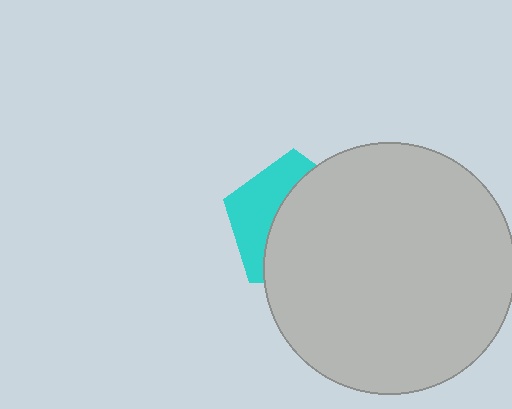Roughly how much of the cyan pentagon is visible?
A small part of it is visible (roughly 37%).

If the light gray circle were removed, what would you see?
You would see the complete cyan pentagon.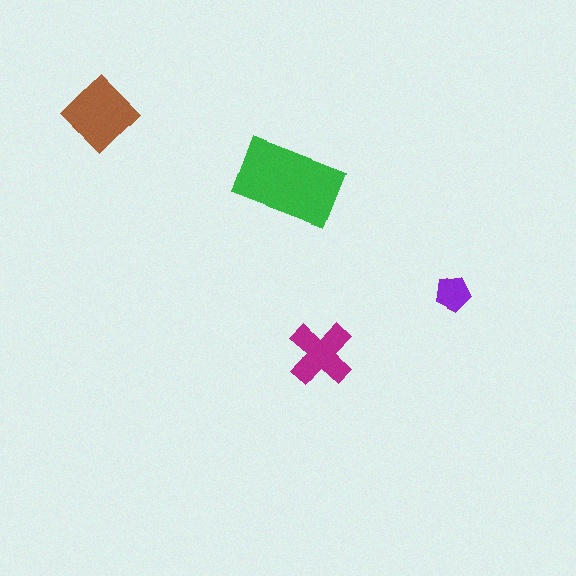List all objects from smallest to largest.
The purple pentagon, the magenta cross, the brown diamond, the green rectangle.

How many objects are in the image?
There are 4 objects in the image.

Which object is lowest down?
The magenta cross is bottommost.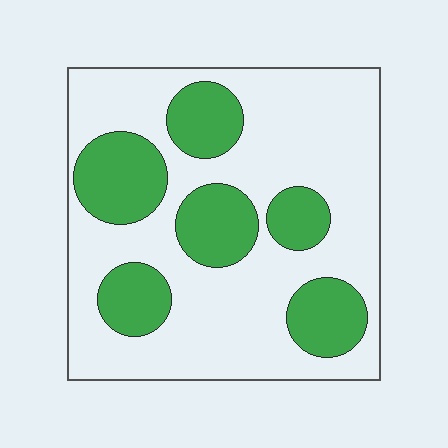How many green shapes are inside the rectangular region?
6.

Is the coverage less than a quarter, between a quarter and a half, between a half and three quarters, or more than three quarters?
Between a quarter and a half.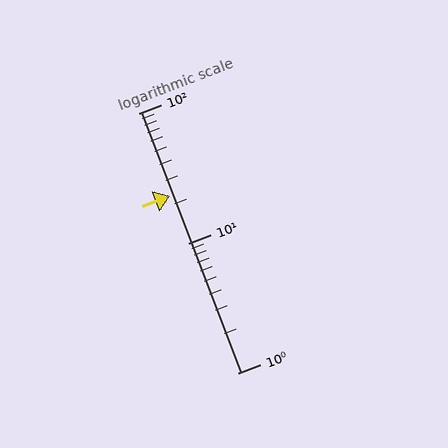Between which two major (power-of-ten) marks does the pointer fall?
The pointer is between 10 and 100.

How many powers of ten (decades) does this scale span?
The scale spans 2 decades, from 1 to 100.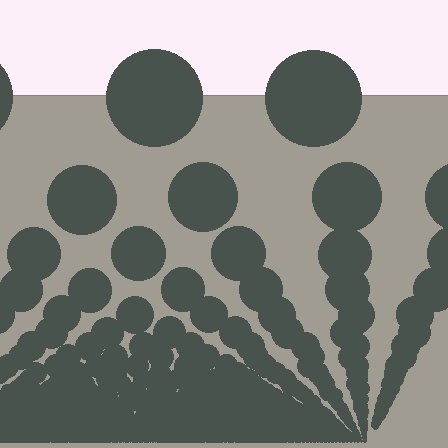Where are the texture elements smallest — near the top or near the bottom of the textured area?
Near the bottom.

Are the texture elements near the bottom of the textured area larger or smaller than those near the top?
Smaller. The gradient is inverted — elements near the bottom are smaller and denser.